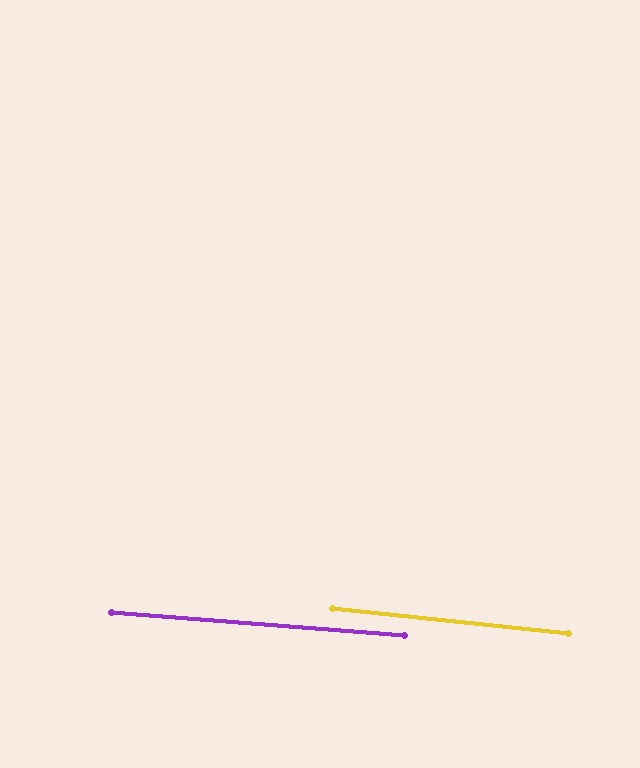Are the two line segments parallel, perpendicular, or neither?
Parallel — their directions differ by only 1.7°.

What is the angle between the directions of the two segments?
Approximately 2 degrees.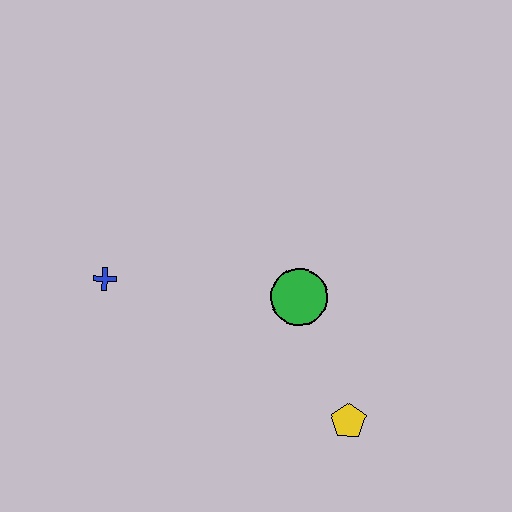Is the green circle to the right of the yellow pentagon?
No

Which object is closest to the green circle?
The yellow pentagon is closest to the green circle.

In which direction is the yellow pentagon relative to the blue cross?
The yellow pentagon is to the right of the blue cross.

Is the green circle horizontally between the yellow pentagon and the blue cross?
Yes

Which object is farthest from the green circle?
The blue cross is farthest from the green circle.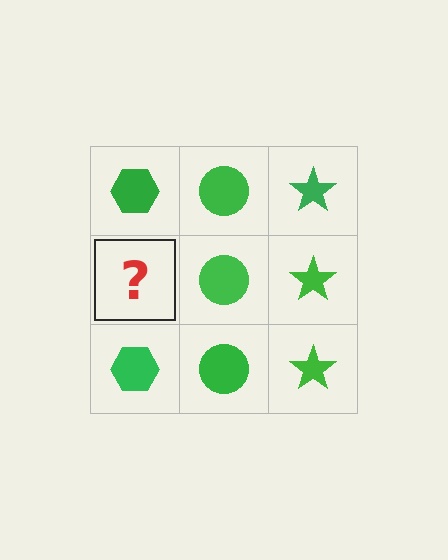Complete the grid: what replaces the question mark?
The question mark should be replaced with a green hexagon.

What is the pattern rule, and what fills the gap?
The rule is that each column has a consistent shape. The gap should be filled with a green hexagon.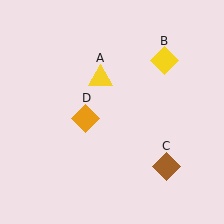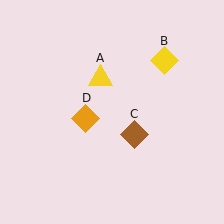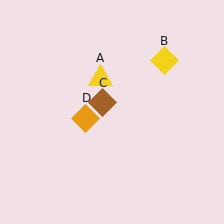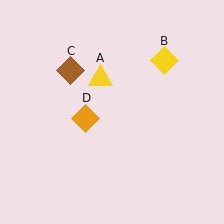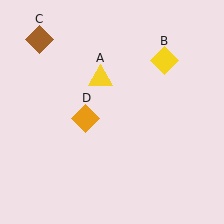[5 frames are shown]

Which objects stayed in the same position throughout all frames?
Yellow triangle (object A) and yellow diamond (object B) and orange diamond (object D) remained stationary.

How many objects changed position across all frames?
1 object changed position: brown diamond (object C).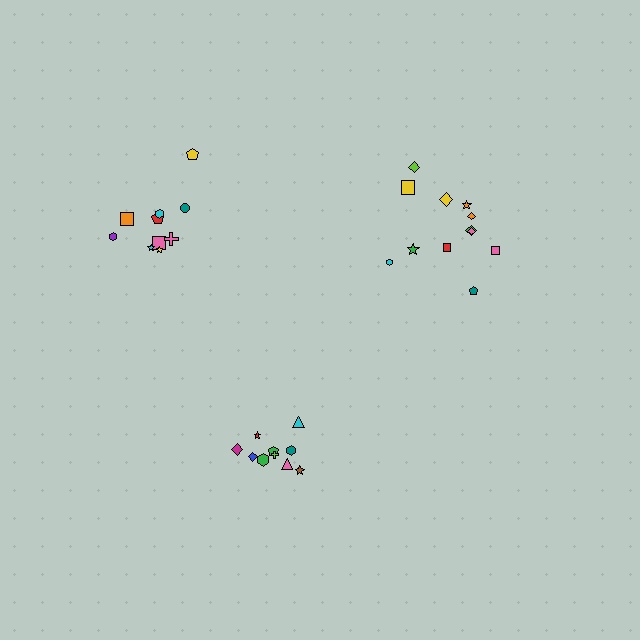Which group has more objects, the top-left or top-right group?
The top-right group.